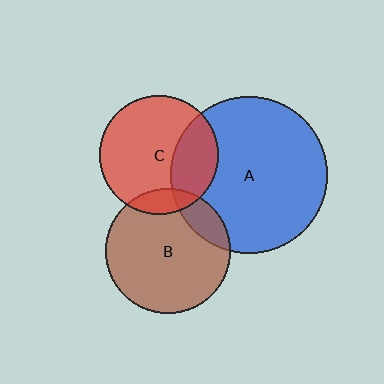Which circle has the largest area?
Circle A (blue).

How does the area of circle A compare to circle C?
Approximately 1.7 times.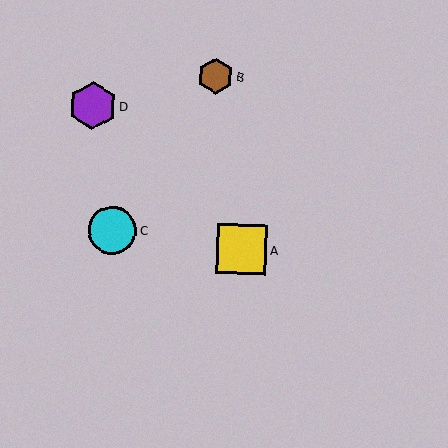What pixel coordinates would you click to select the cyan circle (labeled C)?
Click at (112, 230) to select the cyan circle C.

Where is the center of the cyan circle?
The center of the cyan circle is at (112, 230).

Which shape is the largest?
The yellow square (labeled A) is the largest.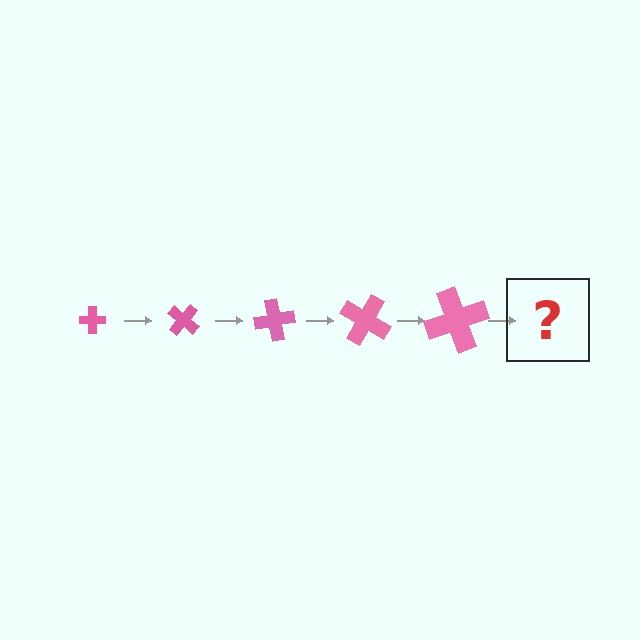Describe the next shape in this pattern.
It should be a cross, larger than the previous one and rotated 200 degrees from the start.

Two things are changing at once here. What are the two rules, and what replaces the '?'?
The two rules are that the cross grows larger each step and it rotates 40 degrees each step. The '?' should be a cross, larger than the previous one and rotated 200 degrees from the start.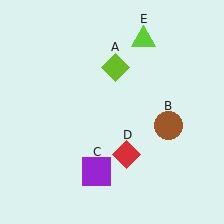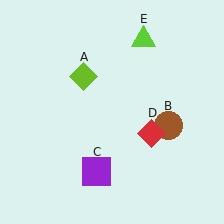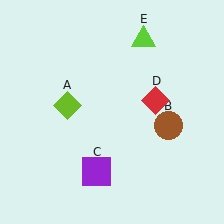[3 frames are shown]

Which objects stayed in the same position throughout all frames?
Brown circle (object B) and purple square (object C) and lime triangle (object E) remained stationary.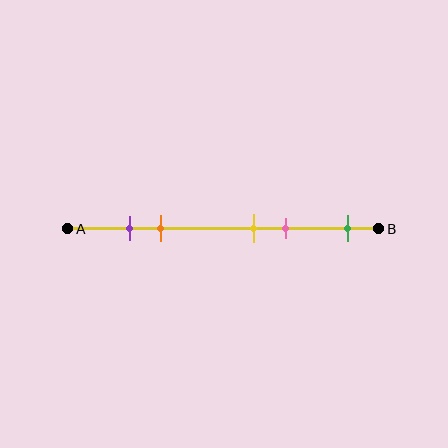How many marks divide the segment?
There are 5 marks dividing the segment.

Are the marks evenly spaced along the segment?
No, the marks are not evenly spaced.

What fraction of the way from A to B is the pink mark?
The pink mark is approximately 70% (0.7) of the way from A to B.